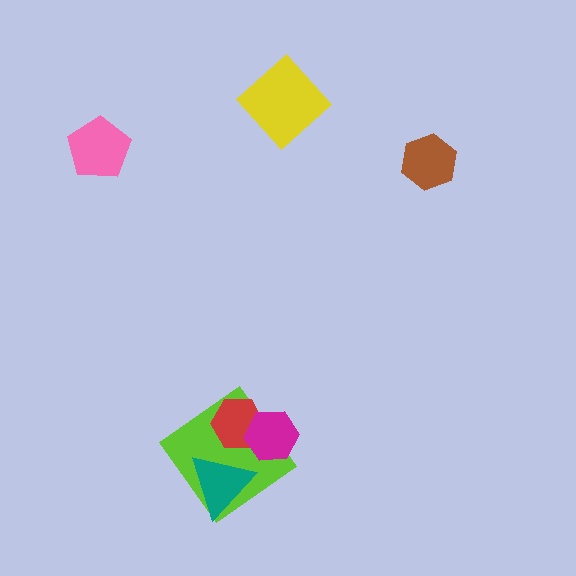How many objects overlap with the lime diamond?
3 objects overlap with the lime diamond.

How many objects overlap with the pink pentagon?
0 objects overlap with the pink pentagon.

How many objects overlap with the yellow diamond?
0 objects overlap with the yellow diamond.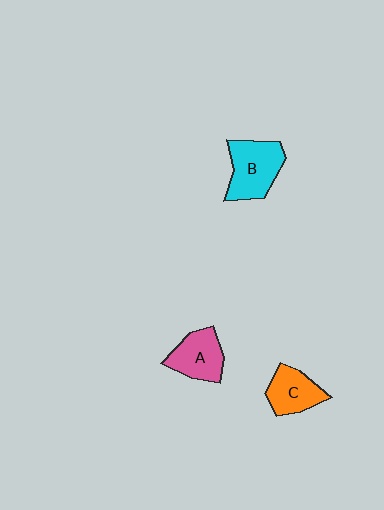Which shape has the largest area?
Shape B (cyan).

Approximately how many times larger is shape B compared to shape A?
Approximately 1.3 times.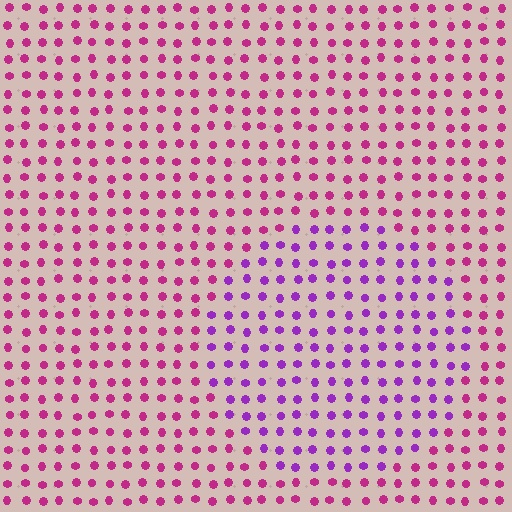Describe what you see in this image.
The image is filled with small magenta elements in a uniform arrangement. A circle-shaped region is visible where the elements are tinted to a slightly different hue, forming a subtle color boundary.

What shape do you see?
I see a circle.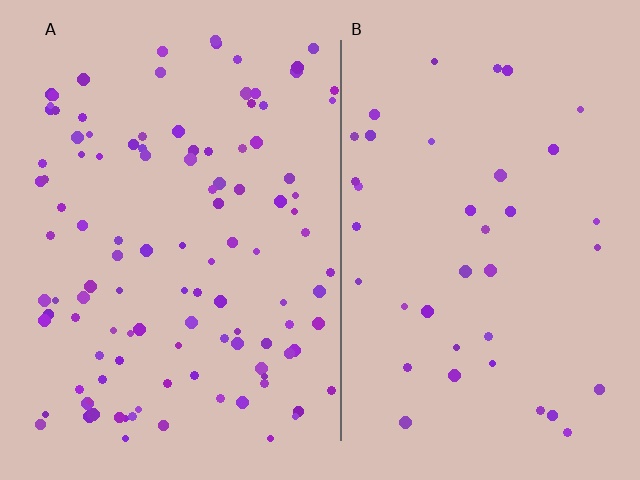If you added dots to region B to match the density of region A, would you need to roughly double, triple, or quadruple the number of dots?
Approximately triple.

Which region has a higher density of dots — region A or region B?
A (the left).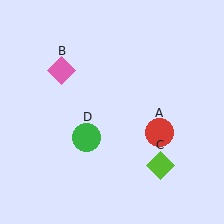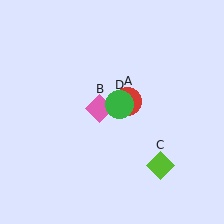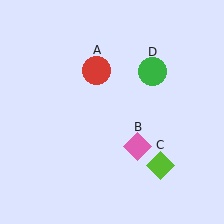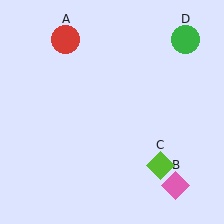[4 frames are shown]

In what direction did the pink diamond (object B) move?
The pink diamond (object B) moved down and to the right.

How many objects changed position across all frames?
3 objects changed position: red circle (object A), pink diamond (object B), green circle (object D).